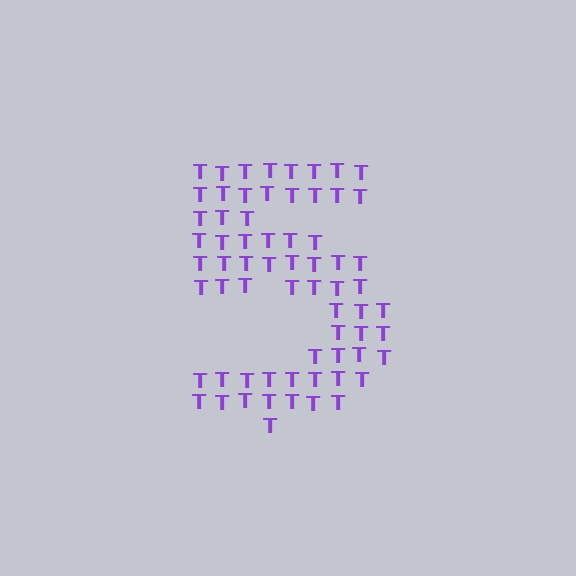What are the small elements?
The small elements are letter T's.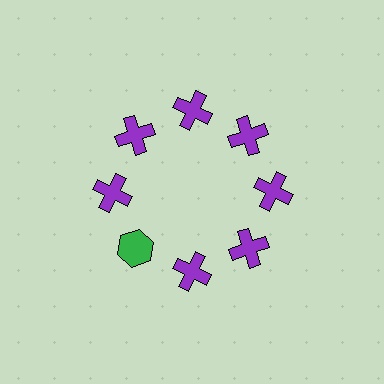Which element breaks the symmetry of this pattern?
The green hexagon at roughly the 8 o'clock position breaks the symmetry. All other shapes are purple crosses.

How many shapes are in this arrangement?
There are 8 shapes arranged in a ring pattern.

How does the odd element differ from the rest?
It differs in both color (green instead of purple) and shape (hexagon instead of cross).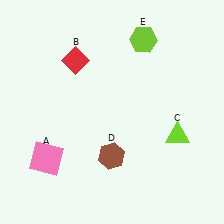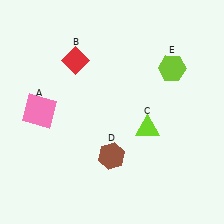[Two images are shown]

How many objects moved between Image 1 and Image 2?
3 objects moved between the two images.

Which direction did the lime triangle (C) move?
The lime triangle (C) moved left.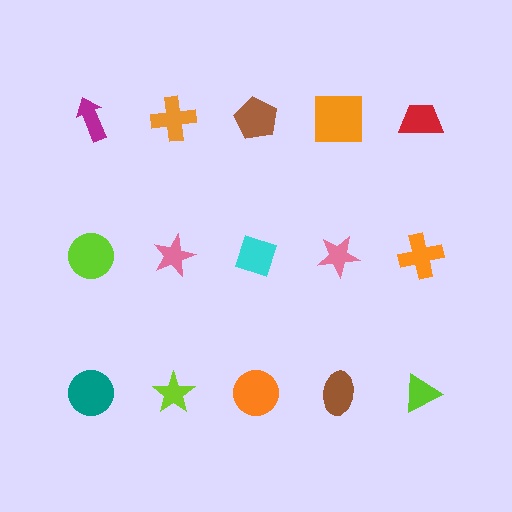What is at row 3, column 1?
A teal circle.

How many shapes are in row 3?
5 shapes.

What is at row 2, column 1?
A lime circle.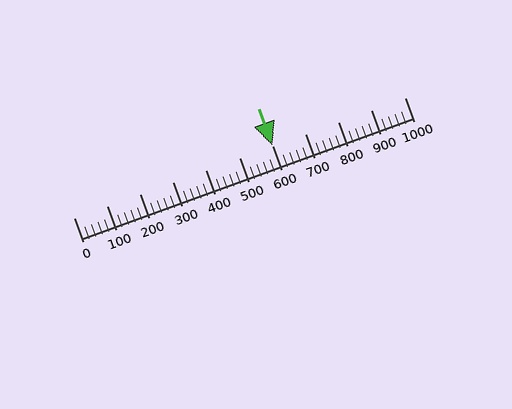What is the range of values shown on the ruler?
The ruler shows values from 0 to 1000.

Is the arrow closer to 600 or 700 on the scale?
The arrow is closer to 600.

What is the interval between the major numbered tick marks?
The major tick marks are spaced 100 units apart.